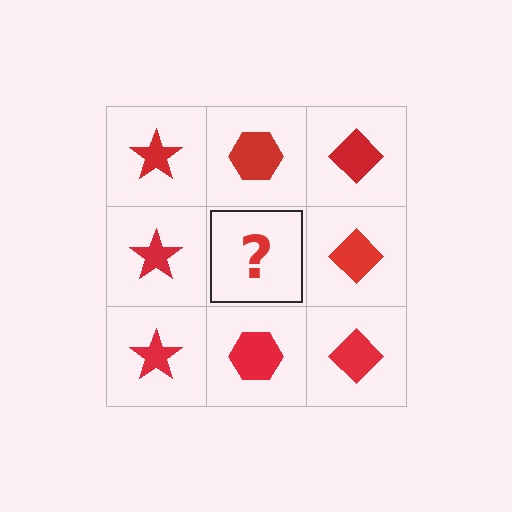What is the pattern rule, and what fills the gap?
The rule is that each column has a consistent shape. The gap should be filled with a red hexagon.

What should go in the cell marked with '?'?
The missing cell should contain a red hexagon.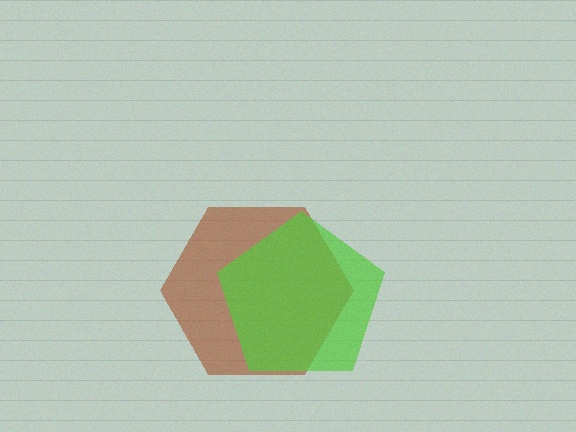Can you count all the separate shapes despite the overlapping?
Yes, there are 2 separate shapes.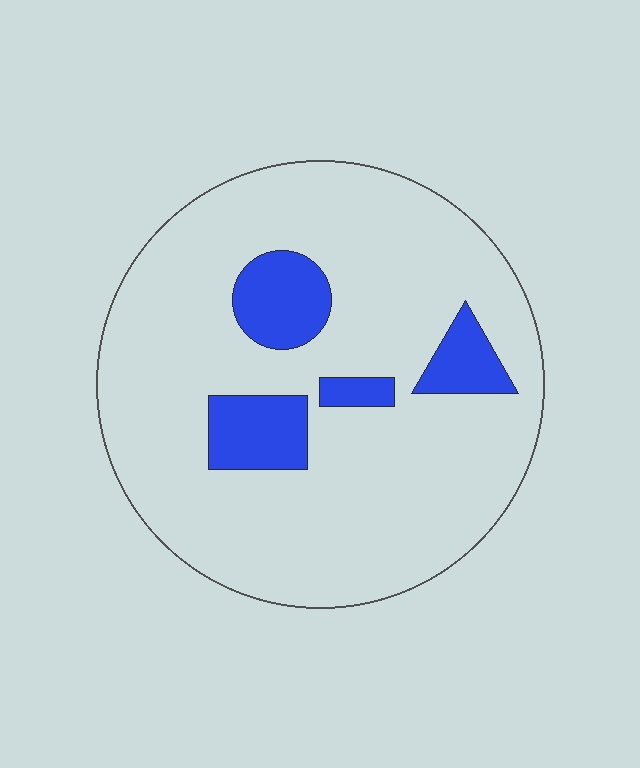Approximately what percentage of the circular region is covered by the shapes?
Approximately 15%.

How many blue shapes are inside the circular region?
4.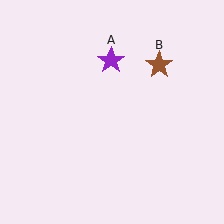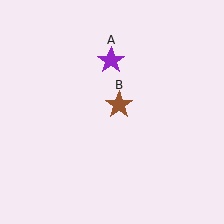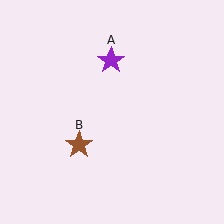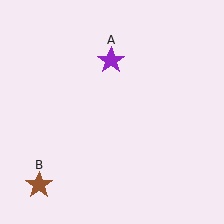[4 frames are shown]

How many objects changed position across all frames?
1 object changed position: brown star (object B).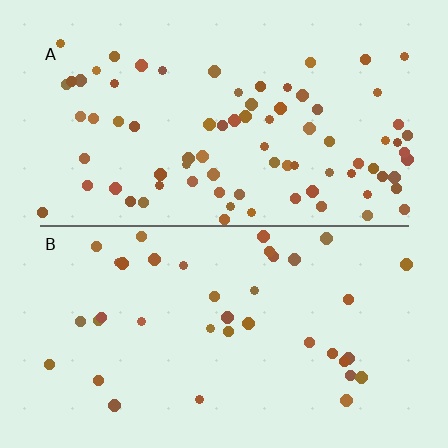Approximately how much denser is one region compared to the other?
Approximately 2.1× — region A over region B.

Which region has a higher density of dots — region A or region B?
A (the top).